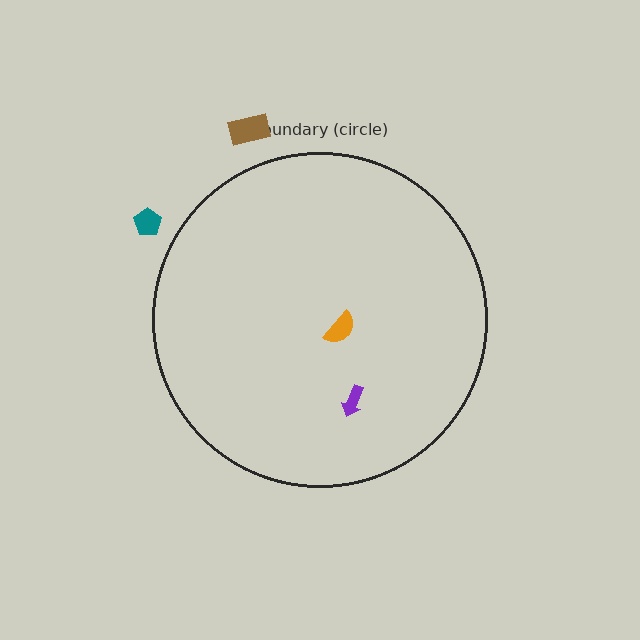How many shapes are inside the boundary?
2 inside, 2 outside.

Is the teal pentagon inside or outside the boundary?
Outside.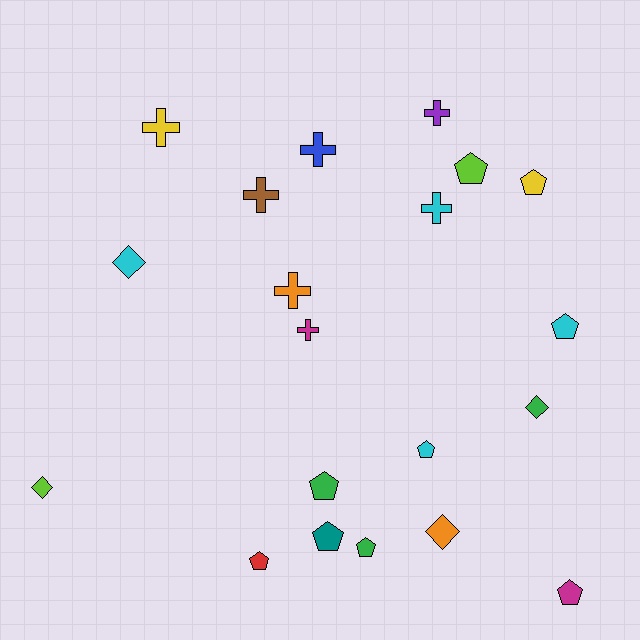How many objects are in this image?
There are 20 objects.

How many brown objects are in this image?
There is 1 brown object.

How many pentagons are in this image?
There are 9 pentagons.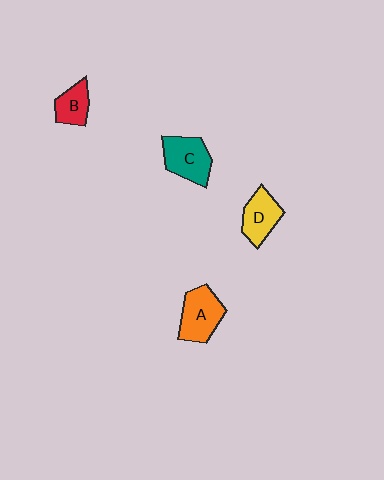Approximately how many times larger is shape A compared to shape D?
Approximately 1.2 times.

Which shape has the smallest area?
Shape B (red).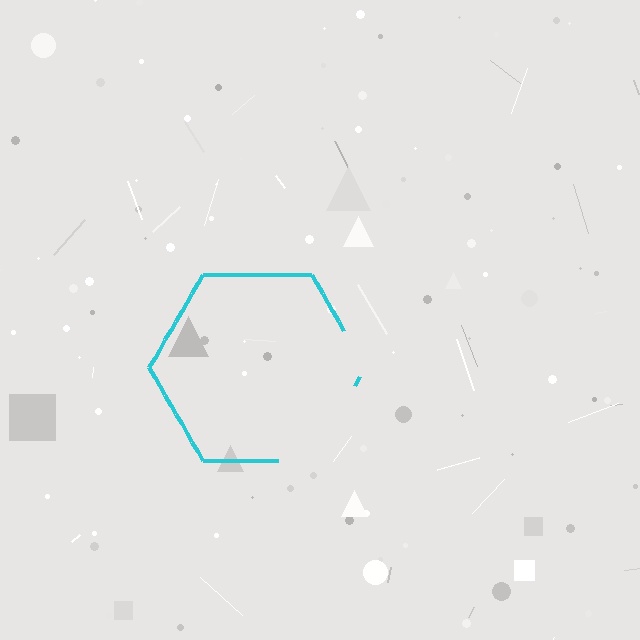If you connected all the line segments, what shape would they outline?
They would outline a hexagon.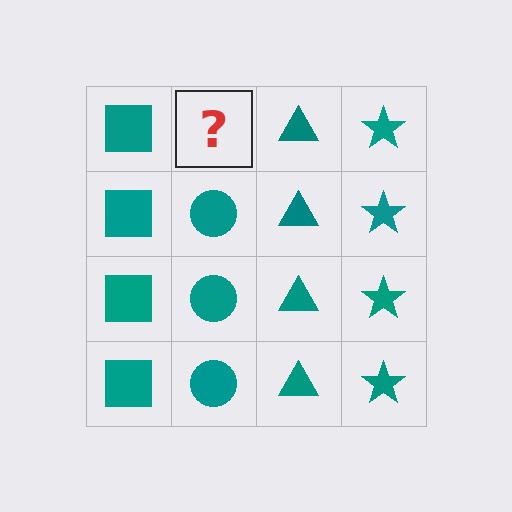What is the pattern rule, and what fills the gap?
The rule is that each column has a consistent shape. The gap should be filled with a teal circle.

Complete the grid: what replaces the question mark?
The question mark should be replaced with a teal circle.